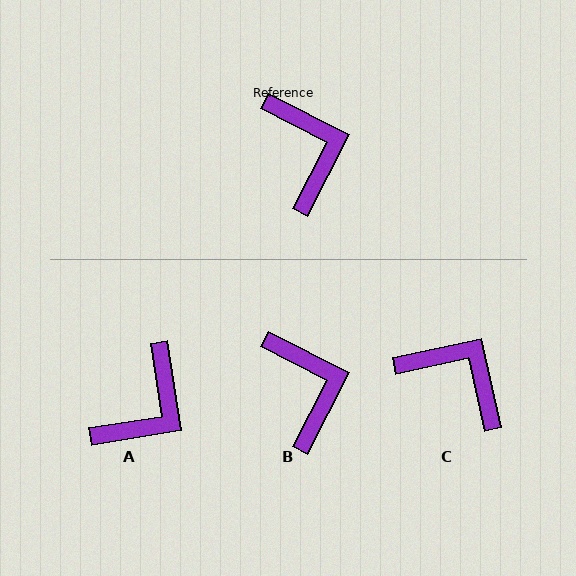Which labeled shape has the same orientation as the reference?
B.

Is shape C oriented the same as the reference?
No, it is off by about 40 degrees.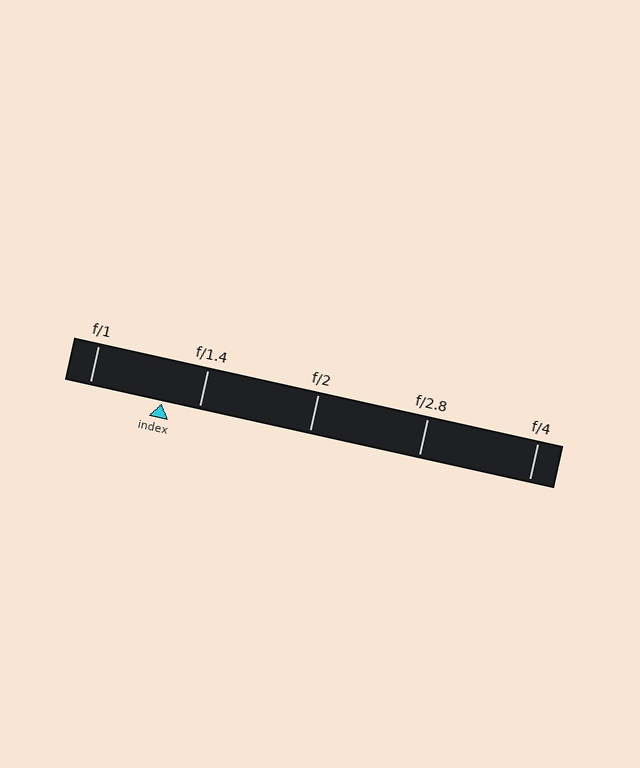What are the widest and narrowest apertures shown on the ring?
The widest aperture shown is f/1 and the narrowest is f/4.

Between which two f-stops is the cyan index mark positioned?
The index mark is between f/1 and f/1.4.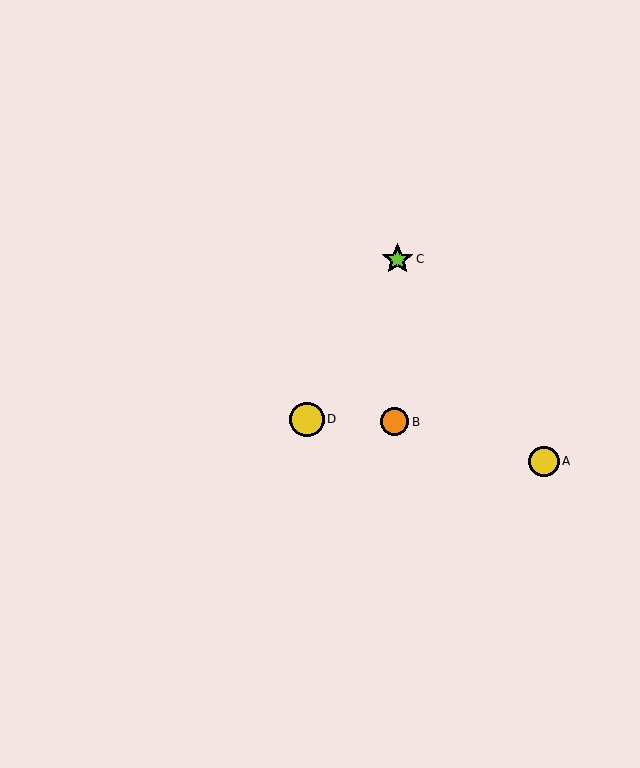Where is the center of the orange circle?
The center of the orange circle is at (395, 422).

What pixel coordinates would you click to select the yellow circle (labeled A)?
Click at (544, 461) to select the yellow circle A.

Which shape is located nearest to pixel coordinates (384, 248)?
The lime star (labeled C) at (397, 259) is nearest to that location.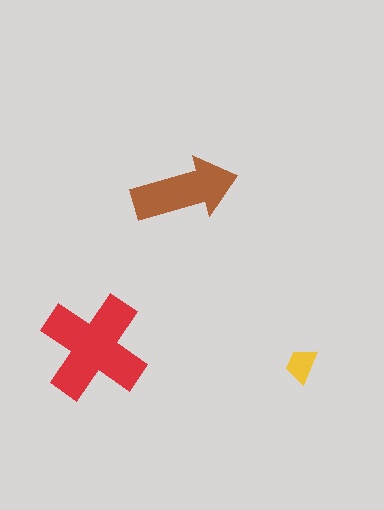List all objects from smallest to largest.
The yellow trapezoid, the brown arrow, the red cross.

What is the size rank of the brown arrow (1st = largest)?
2nd.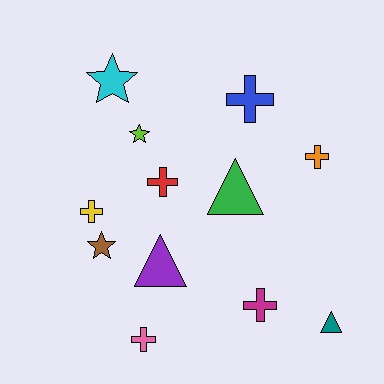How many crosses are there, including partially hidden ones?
There are 6 crosses.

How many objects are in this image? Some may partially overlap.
There are 12 objects.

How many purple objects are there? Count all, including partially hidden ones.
There is 1 purple object.